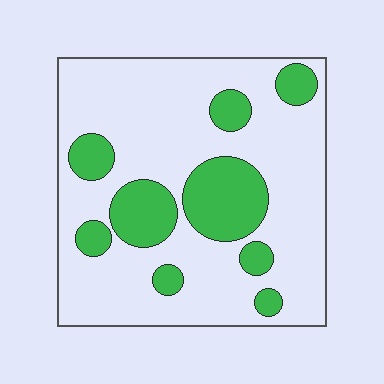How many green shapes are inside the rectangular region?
9.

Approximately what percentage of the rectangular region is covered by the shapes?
Approximately 25%.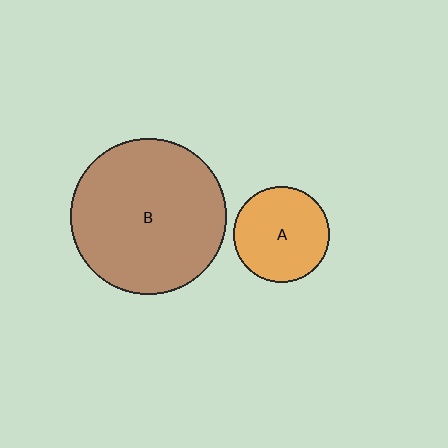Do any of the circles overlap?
No, none of the circles overlap.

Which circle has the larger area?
Circle B (brown).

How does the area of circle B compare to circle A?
Approximately 2.7 times.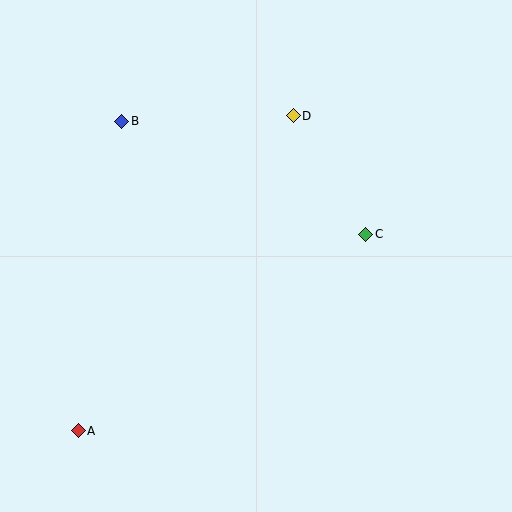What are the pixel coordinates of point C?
Point C is at (366, 234).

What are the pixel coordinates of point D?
Point D is at (293, 116).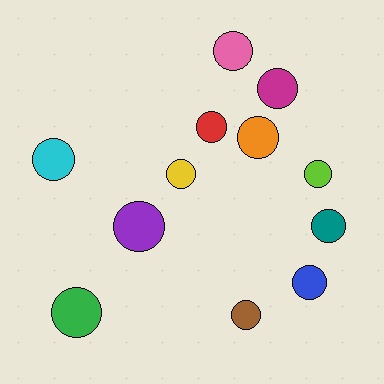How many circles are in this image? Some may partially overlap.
There are 12 circles.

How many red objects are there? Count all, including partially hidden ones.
There is 1 red object.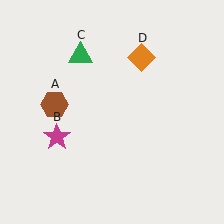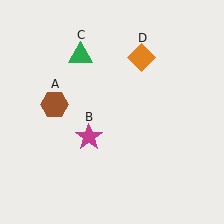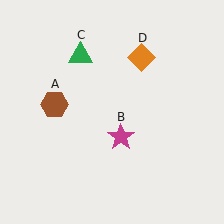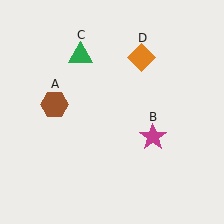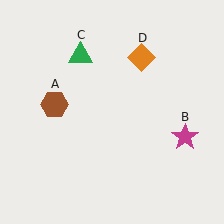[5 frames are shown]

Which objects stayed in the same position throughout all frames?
Brown hexagon (object A) and green triangle (object C) and orange diamond (object D) remained stationary.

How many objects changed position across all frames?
1 object changed position: magenta star (object B).